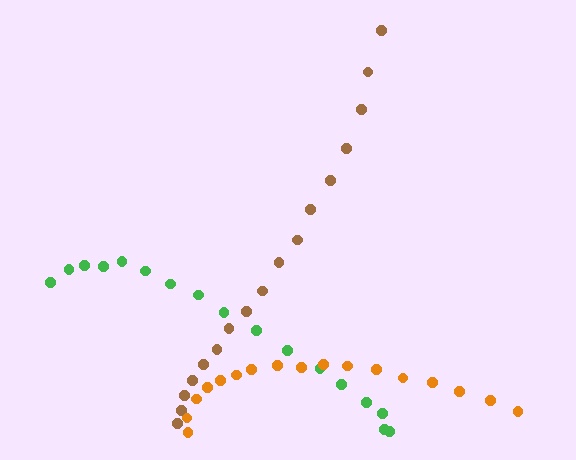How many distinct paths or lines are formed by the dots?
There are 3 distinct paths.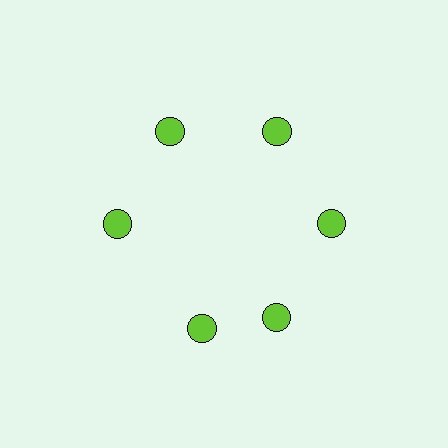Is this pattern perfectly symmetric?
No. The 6 lime circles are arranged in a ring, but one element near the 7 o'clock position is rotated out of alignment along the ring, breaking the 6-fold rotational symmetry.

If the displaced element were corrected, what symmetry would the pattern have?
It would have 6-fold rotational symmetry — the pattern would map onto itself every 60 degrees.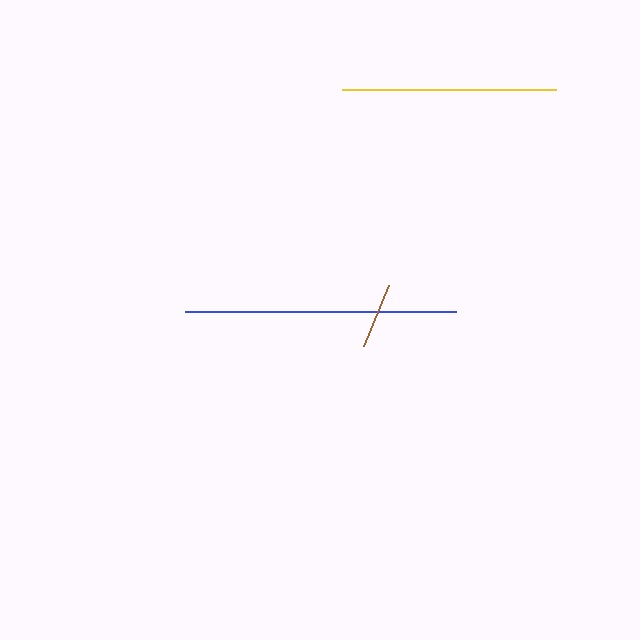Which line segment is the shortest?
The brown line is the shortest at approximately 66 pixels.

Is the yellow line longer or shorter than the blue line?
The blue line is longer than the yellow line.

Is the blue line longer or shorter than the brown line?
The blue line is longer than the brown line.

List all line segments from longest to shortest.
From longest to shortest: blue, yellow, brown.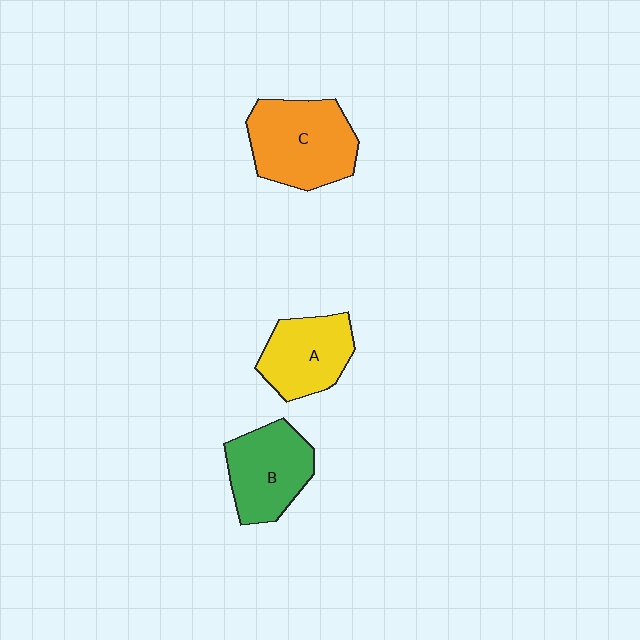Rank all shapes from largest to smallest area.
From largest to smallest: C (orange), B (green), A (yellow).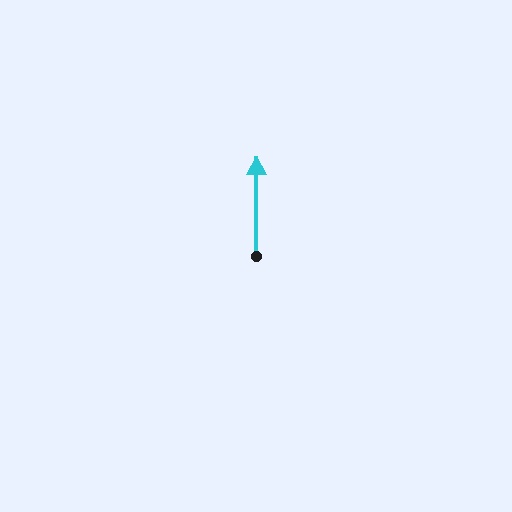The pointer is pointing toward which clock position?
Roughly 12 o'clock.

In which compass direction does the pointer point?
North.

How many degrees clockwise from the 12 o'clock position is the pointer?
Approximately 0 degrees.